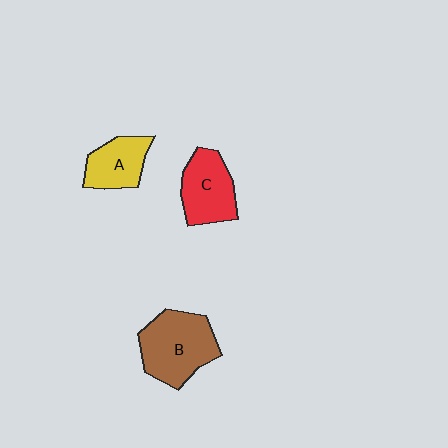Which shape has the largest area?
Shape B (brown).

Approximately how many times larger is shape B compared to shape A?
Approximately 1.6 times.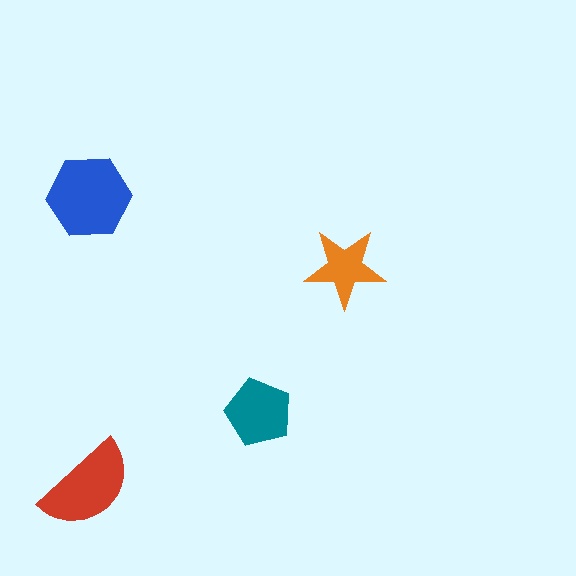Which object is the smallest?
The orange star.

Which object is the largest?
The blue hexagon.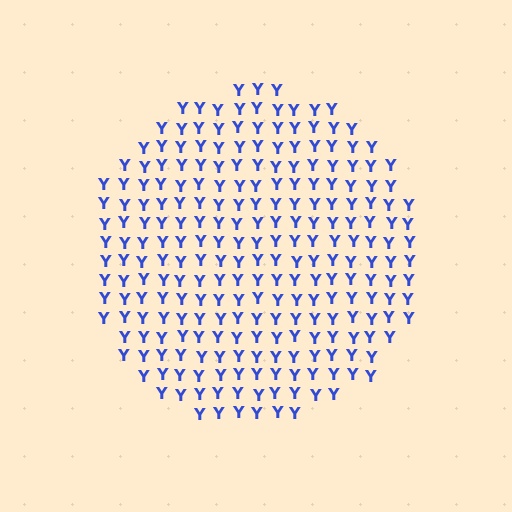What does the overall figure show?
The overall figure shows a circle.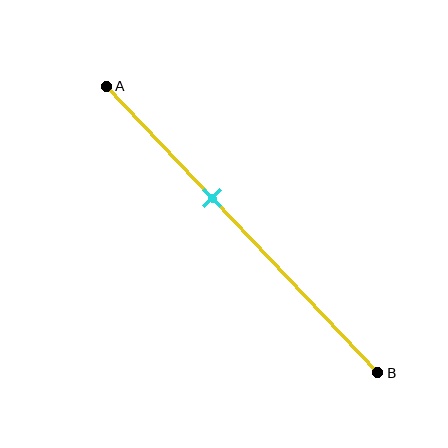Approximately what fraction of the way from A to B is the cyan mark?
The cyan mark is approximately 40% of the way from A to B.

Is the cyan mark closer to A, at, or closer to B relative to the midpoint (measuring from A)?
The cyan mark is closer to point A than the midpoint of segment AB.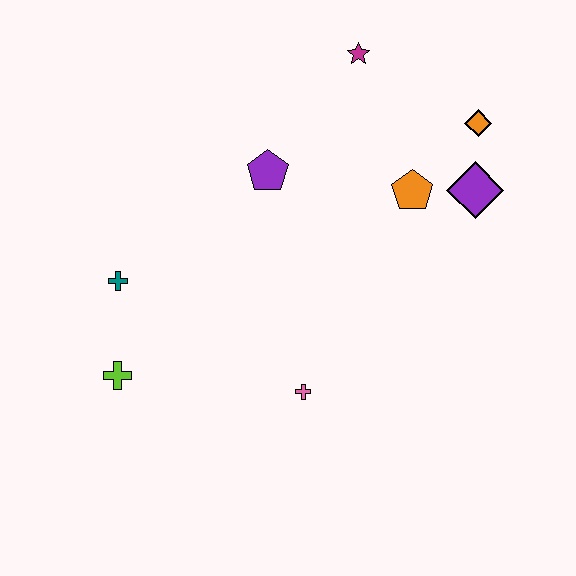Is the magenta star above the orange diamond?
Yes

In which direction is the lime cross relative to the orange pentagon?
The lime cross is to the left of the orange pentagon.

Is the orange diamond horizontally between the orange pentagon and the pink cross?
No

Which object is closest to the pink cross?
The lime cross is closest to the pink cross.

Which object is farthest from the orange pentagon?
The lime cross is farthest from the orange pentagon.